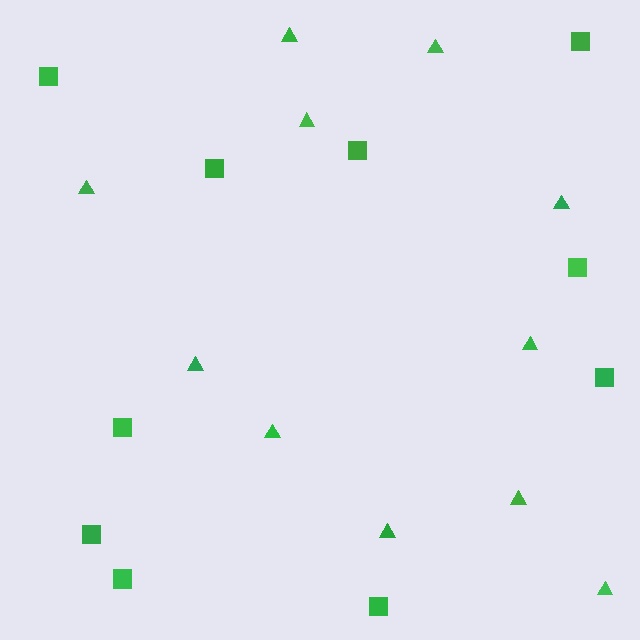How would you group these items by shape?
There are 2 groups: one group of squares (10) and one group of triangles (11).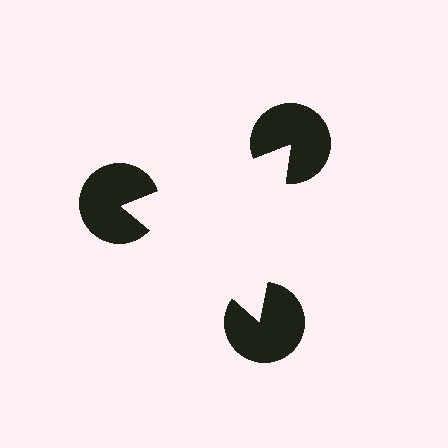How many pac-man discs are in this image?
There are 3 — one at each vertex of the illusory triangle.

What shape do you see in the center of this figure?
An illusory triangle — its edges are inferred from the aligned wedge cuts in the pac-man discs, not physically drawn.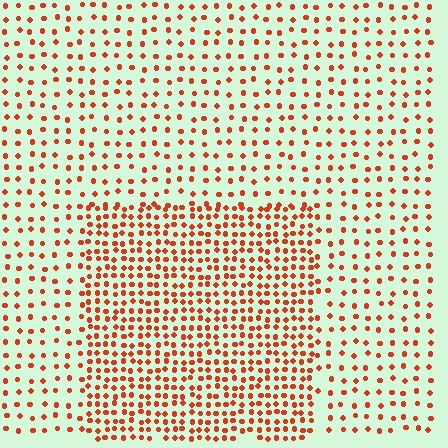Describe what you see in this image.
The image contains small red elements arranged at two different densities. A rectangle-shaped region is visible where the elements are more densely packed than the surrounding area.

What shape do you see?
I see a rectangle.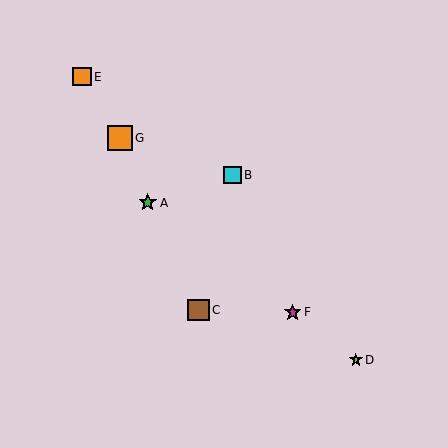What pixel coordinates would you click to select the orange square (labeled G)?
Click at (120, 138) to select the orange square G.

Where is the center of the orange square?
The center of the orange square is at (82, 77).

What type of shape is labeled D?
Shape D is a lime star.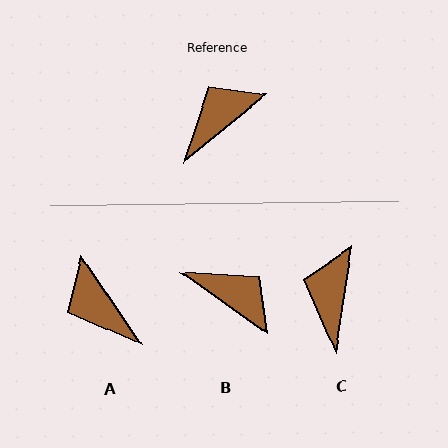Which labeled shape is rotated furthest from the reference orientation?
A, about 84 degrees away.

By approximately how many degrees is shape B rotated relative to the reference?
Approximately 75 degrees clockwise.